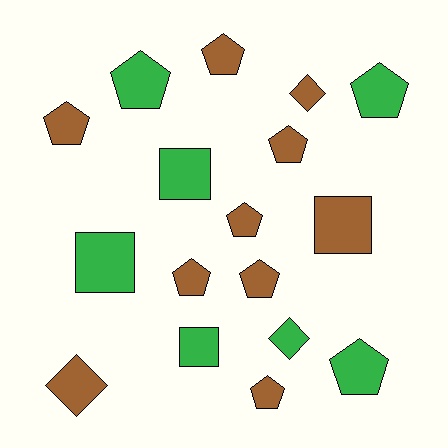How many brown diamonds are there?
There are 2 brown diamonds.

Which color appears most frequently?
Brown, with 10 objects.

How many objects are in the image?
There are 17 objects.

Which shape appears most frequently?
Pentagon, with 10 objects.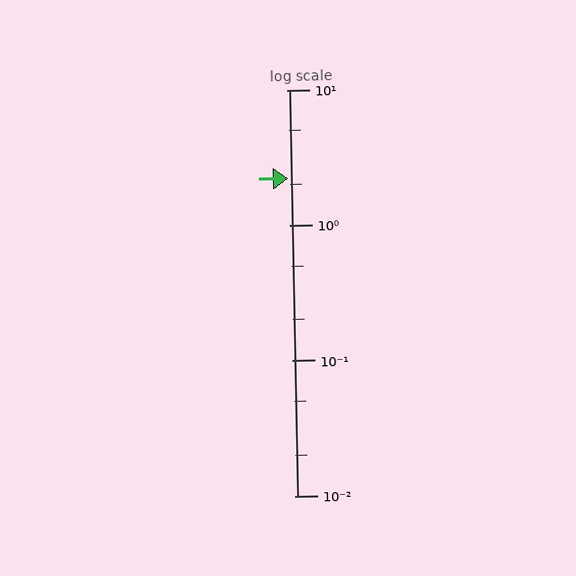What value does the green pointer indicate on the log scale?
The pointer indicates approximately 2.2.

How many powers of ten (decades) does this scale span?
The scale spans 3 decades, from 0.01 to 10.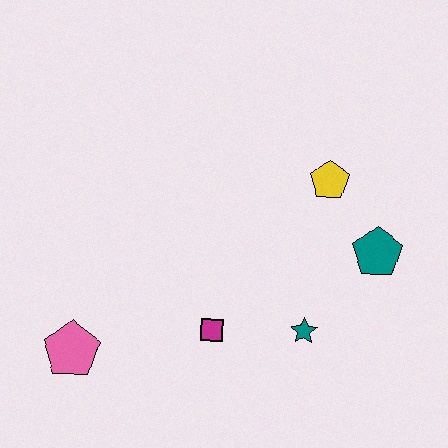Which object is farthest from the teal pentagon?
The pink pentagon is farthest from the teal pentagon.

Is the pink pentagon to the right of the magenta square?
No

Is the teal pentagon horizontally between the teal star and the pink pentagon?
No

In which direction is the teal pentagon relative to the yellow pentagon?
The teal pentagon is below the yellow pentagon.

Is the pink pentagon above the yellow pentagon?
No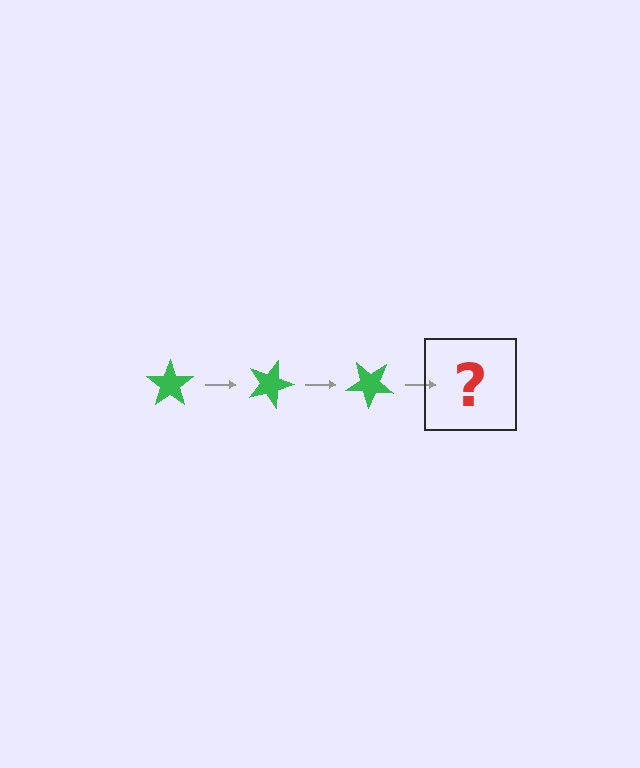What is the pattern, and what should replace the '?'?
The pattern is that the star rotates 20 degrees each step. The '?' should be a green star rotated 60 degrees.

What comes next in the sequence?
The next element should be a green star rotated 60 degrees.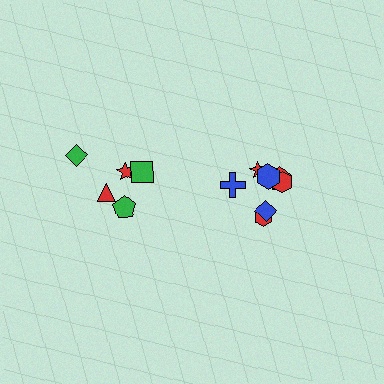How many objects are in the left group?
There are 5 objects.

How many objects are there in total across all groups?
There are 12 objects.